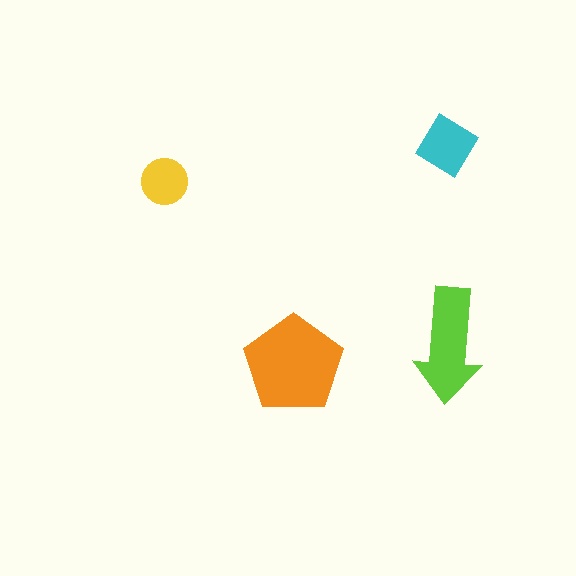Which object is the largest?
The orange pentagon.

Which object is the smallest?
The yellow circle.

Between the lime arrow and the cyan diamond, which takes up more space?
The lime arrow.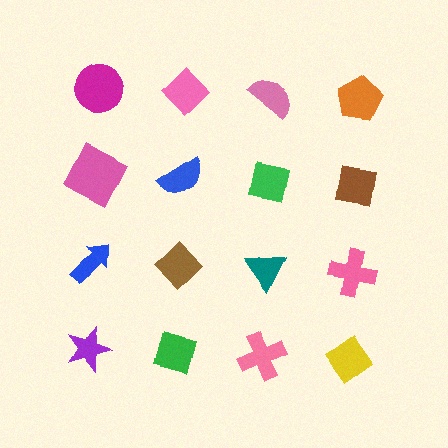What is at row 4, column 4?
A yellow diamond.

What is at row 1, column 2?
A pink diamond.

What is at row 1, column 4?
An orange pentagon.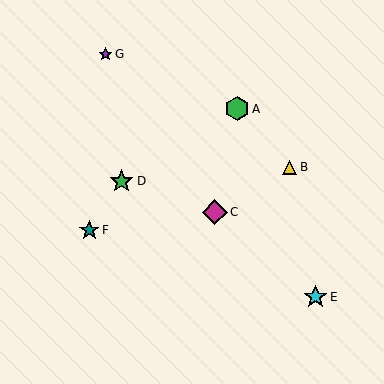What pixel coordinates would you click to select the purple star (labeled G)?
Click at (106, 54) to select the purple star G.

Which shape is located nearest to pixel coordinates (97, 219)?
The teal star (labeled F) at (89, 230) is nearest to that location.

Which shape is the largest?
The magenta diamond (labeled C) is the largest.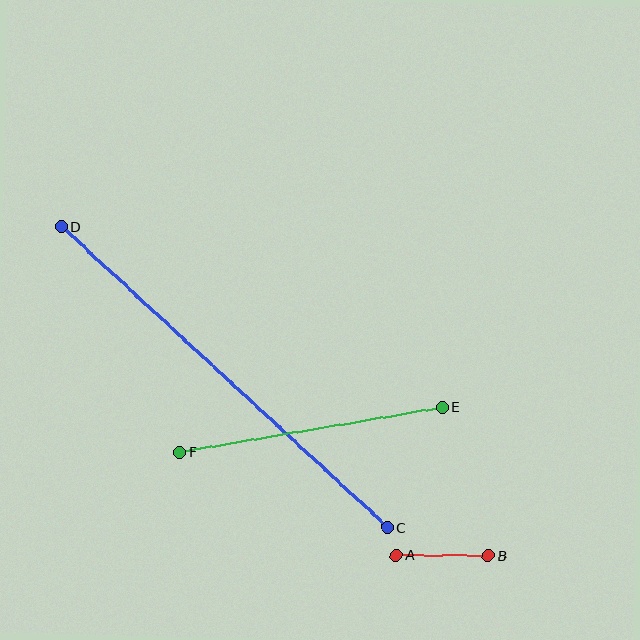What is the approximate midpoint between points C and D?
The midpoint is at approximately (224, 377) pixels.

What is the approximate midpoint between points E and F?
The midpoint is at approximately (311, 430) pixels.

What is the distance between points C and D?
The distance is approximately 444 pixels.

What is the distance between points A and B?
The distance is approximately 92 pixels.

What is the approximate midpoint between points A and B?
The midpoint is at approximately (442, 555) pixels.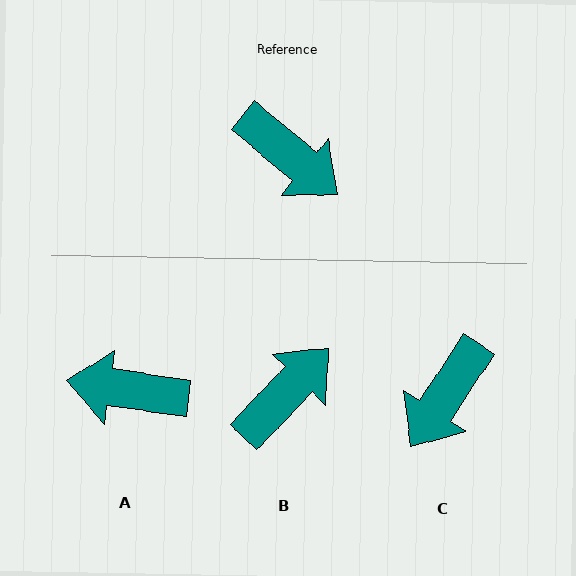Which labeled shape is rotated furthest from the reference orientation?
A, about 148 degrees away.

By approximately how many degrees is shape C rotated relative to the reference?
Approximately 83 degrees clockwise.